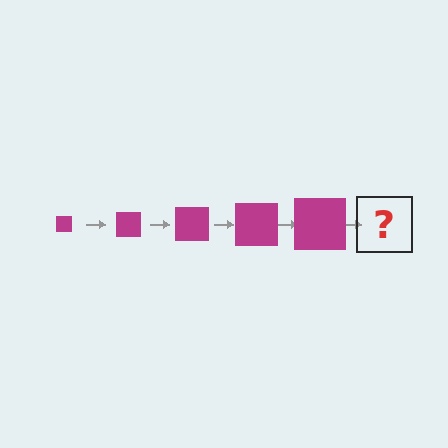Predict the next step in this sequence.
The next step is a magenta square, larger than the previous one.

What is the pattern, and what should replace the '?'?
The pattern is that the square gets progressively larger each step. The '?' should be a magenta square, larger than the previous one.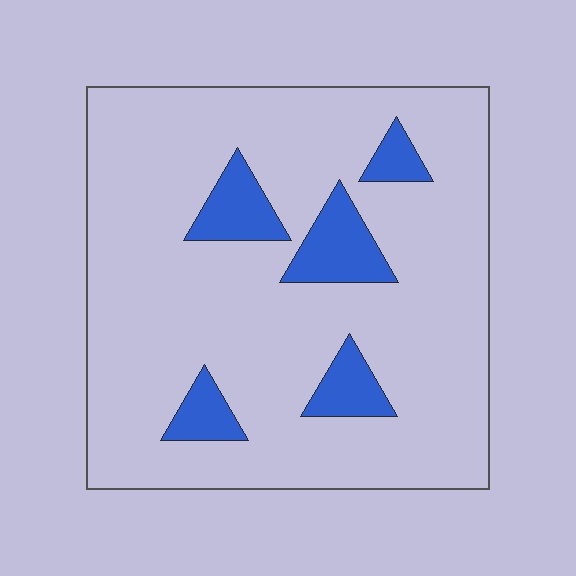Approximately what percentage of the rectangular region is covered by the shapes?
Approximately 15%.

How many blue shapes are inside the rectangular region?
5.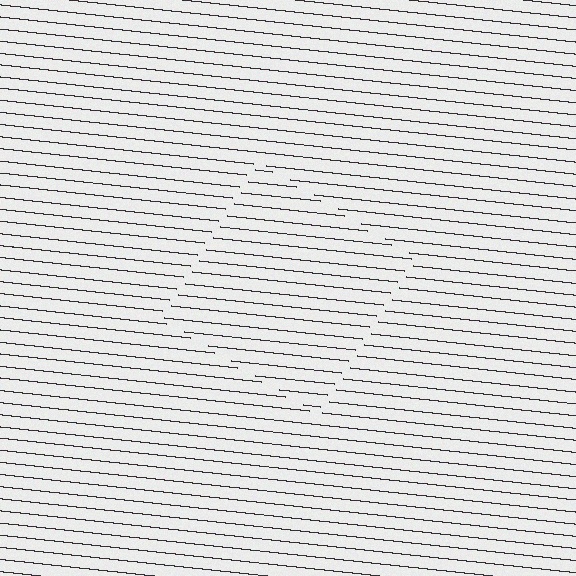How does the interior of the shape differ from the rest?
The interior of the shape contains the same grating, shifted by half a period — the contour is defined by the phase discontinuity where line-ends from the inner and outer gratings abut.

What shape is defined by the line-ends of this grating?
An illusory square. The interior of the shape contains the same grating, shifted by half a period — the contour is defined by the phase discontinuity where line-ends from the inner and outer gratings abut.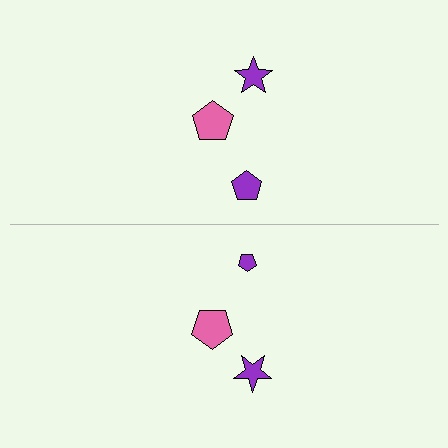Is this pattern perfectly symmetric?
No, the pattern is not perfectly symmetric. The purple pentagon on the bottom side has a different size than its mirror counterpart.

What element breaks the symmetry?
The purple pentagon on the bottom side has a different size than its mirror counterpart.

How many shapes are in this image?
There are 6 shapes in this image.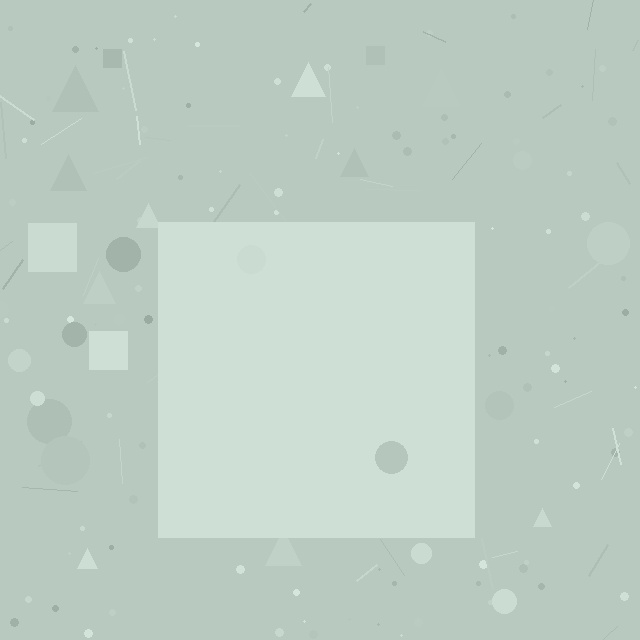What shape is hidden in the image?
A square is hidden in the image.